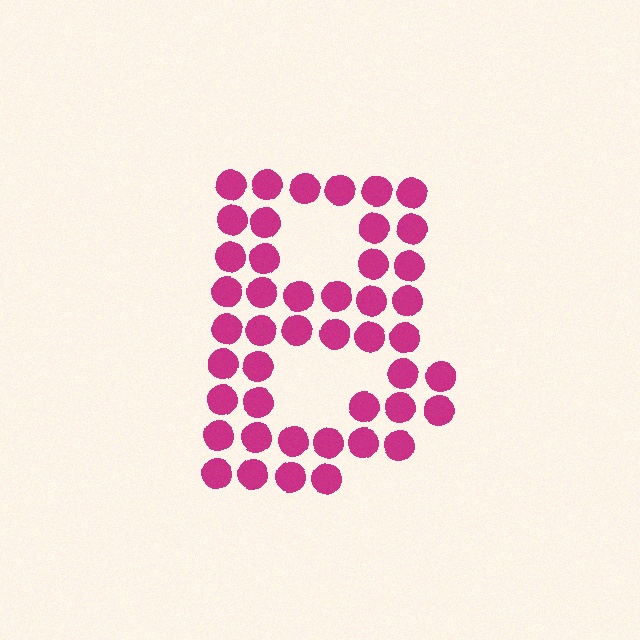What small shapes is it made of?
It is made of small circles.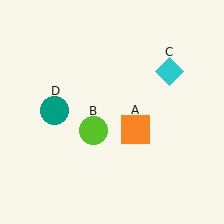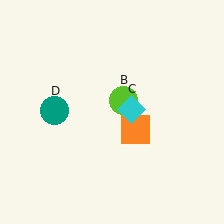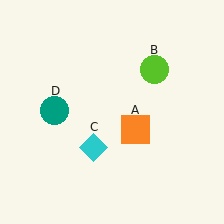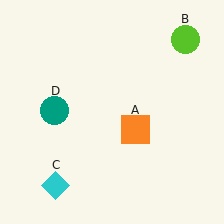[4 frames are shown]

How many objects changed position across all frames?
2 objects changed position: lime circle (object B), cyan diamond (object C).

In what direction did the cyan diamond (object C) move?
The cyan diamond (object C) moved down and to the left.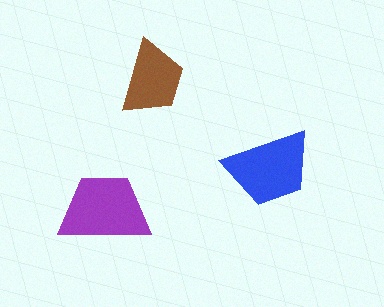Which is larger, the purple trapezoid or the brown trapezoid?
The purple one.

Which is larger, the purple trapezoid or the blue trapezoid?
The purple one.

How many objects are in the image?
There are 3 objects in the image.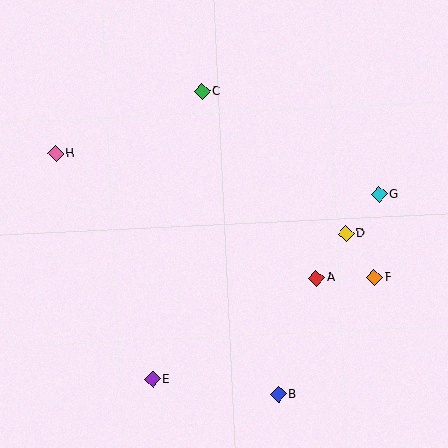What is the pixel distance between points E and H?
The distance between E and H is 246 pixels.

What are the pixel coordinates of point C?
Point C is at (202, 92).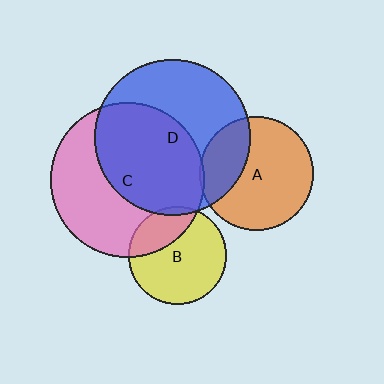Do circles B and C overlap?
Yes.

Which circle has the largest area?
Circle D (blue).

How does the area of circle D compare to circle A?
Approximately 1.9 times.